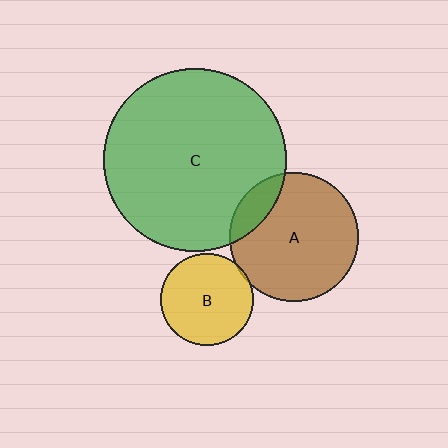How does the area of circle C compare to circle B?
Approximately 3.9 times.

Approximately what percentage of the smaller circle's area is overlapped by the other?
Approximately 15%.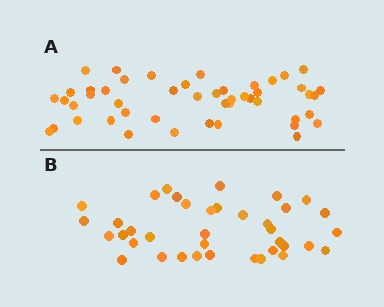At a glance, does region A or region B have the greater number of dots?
Region A (the top region) has more dots.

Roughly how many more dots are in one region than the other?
Region A has roughly 10 or so more dots than region B.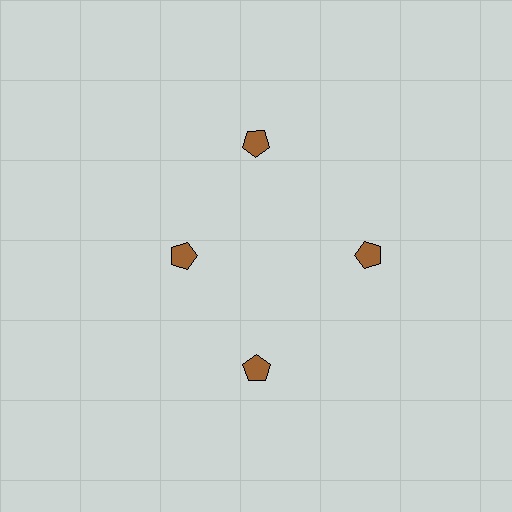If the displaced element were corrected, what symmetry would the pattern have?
It would have 4-fold rotational symmetry — the pattern would map onto itself every 90 degrees.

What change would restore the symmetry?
The symmetry would be restored by moving it outward, back onto the ring so that all 4 pentagons sit at equal angles and equal distance from the center.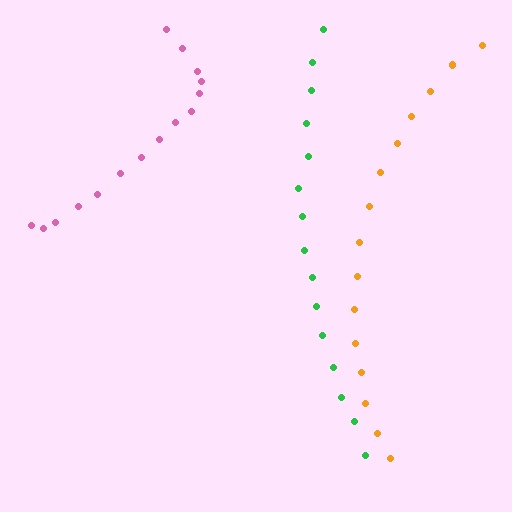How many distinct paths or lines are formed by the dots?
There are 3 distinct paths.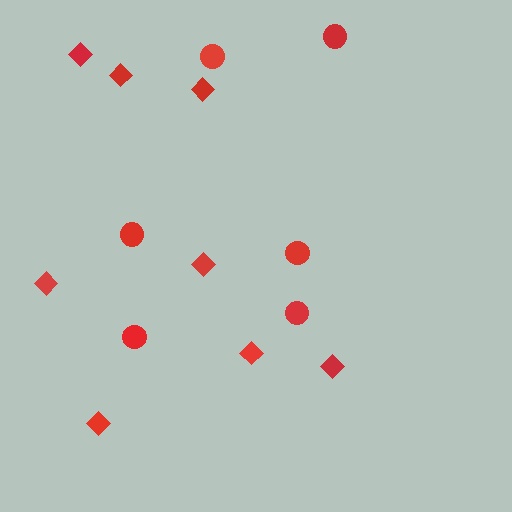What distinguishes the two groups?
There are 2 groups: one group of diamonds (8) and one group of circles (6).